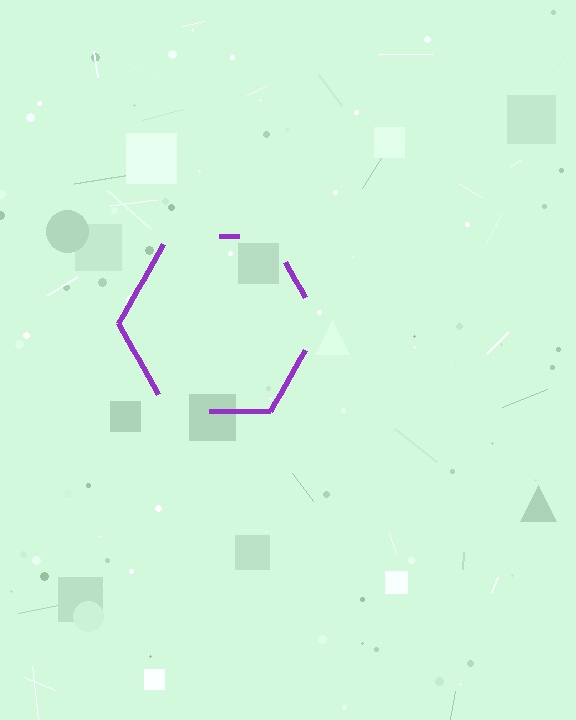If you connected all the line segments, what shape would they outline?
They would outline a hexagon.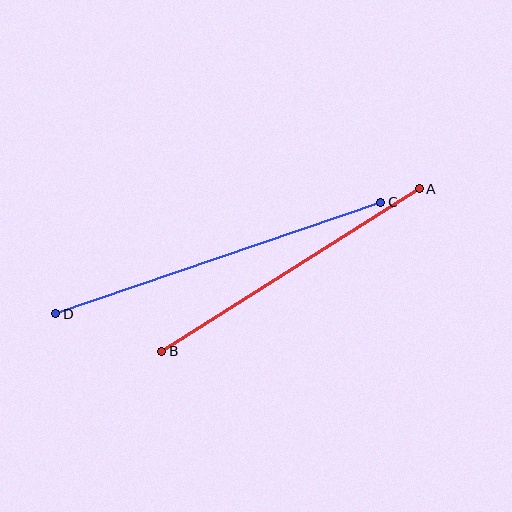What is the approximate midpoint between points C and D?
The midpoint is at approximately (218, 258) pixels.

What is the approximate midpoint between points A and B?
The midpoint is at approximately (290, 270) pixels.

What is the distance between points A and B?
The distance is approximately 305 pixels.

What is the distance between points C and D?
The distance is approximately 343 pixels.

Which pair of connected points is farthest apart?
Points C and D are farthest apart.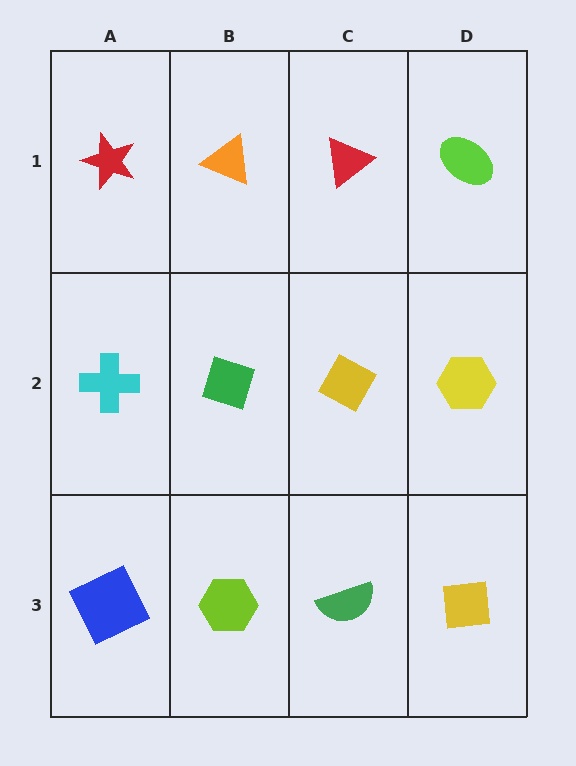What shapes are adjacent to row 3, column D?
A yellow hexagon (row 2, column D), a green semicircle (row 3, column C).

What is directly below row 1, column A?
A cyan cross.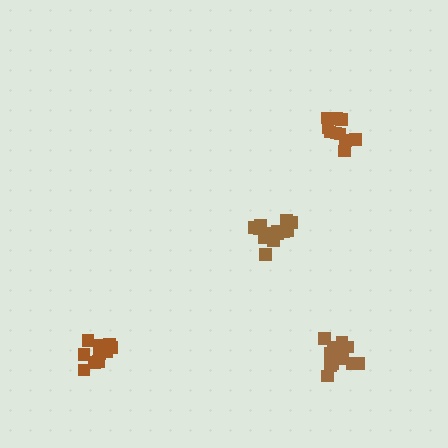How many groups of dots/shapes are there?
There are 4 groups.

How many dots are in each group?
Group 1: 13 dots, Group 2: 10 dots, Group 3: 15 dots, Group 4: 13 dots (51 total).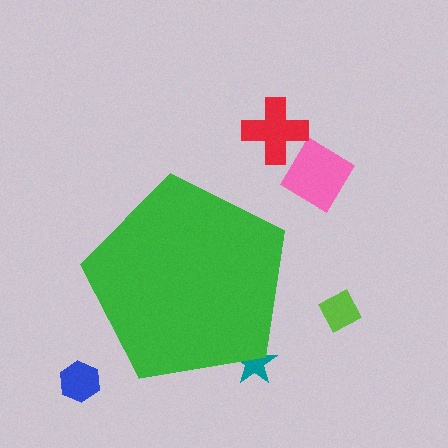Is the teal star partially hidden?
Yes, the teal star is partially hidden behind the green pentagon.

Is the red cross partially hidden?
No, the red cross is fully visible.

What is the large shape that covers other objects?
A green pentagon.